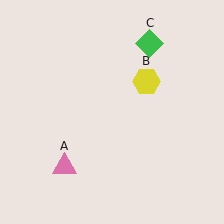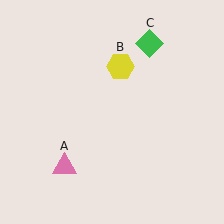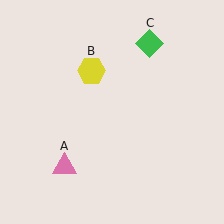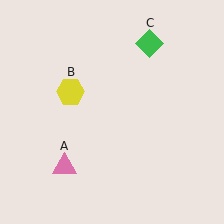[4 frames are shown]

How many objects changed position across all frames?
1 object changed position: yellow hexagon (object B).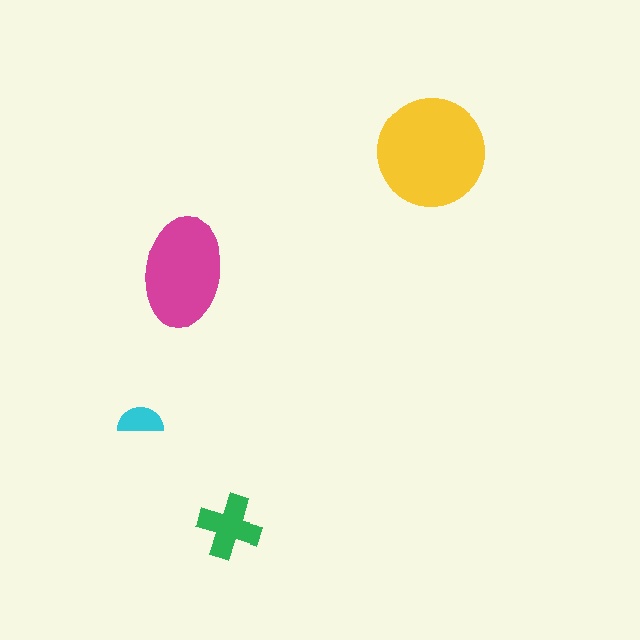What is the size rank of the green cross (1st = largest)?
3rd.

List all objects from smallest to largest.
The cyan semicircle, the green cross, the magenta ellipse, the yellow circle.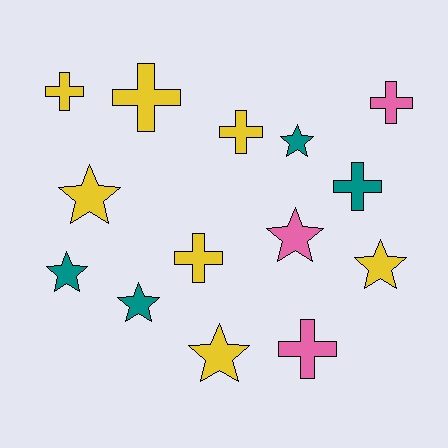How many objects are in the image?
There are 14 objects.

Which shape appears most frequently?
Cross, with 7 objects.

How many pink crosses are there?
There are 2 pink crosses.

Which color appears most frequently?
Yellow, with 7 objects.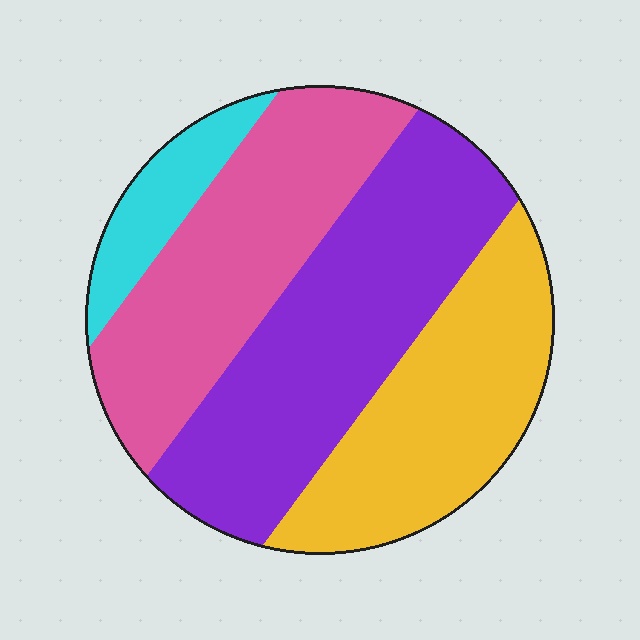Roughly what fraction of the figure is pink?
Pink takes up between a quarter and a half of the figure.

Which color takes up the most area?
Purple, at roughly 35%.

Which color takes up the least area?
Cyan, at roughly 10%.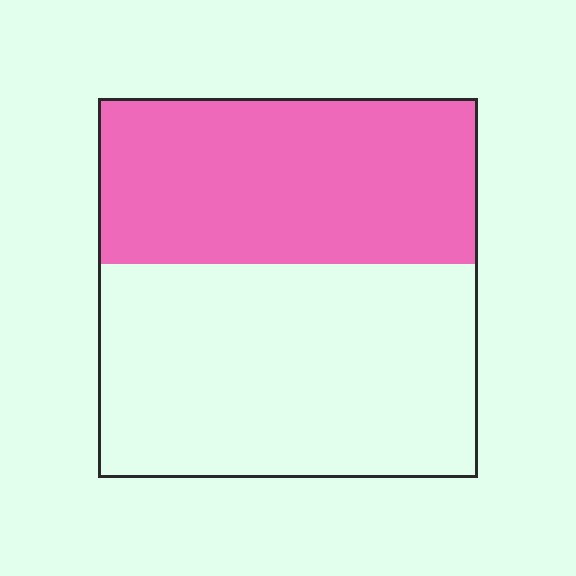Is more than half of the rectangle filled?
No.